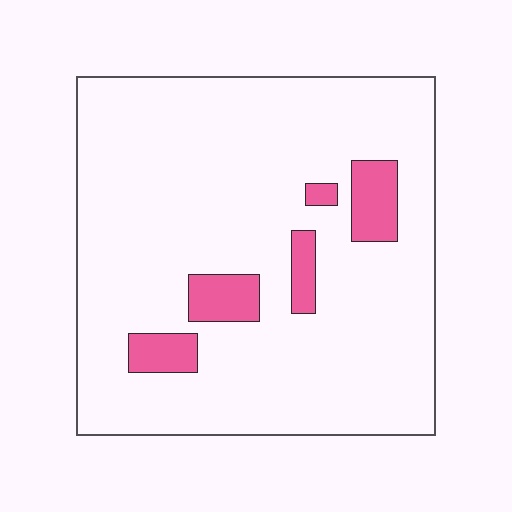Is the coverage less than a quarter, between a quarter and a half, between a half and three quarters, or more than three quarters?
Less than a quarter.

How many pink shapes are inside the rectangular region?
5.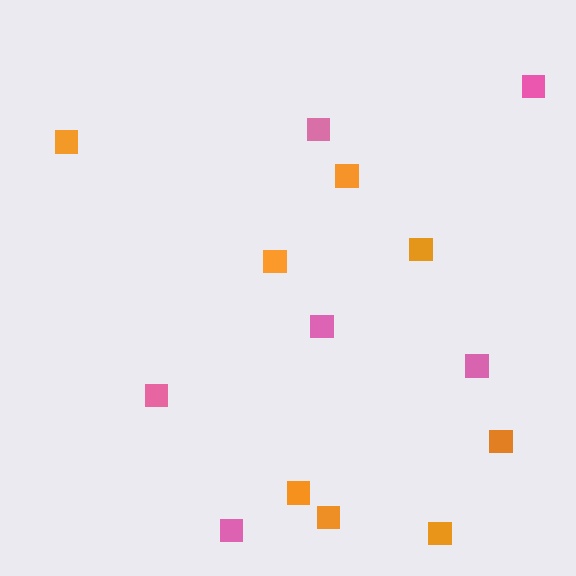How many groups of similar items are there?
There are 2 groups: one group of pink squares (6) and one group of orange squares (8).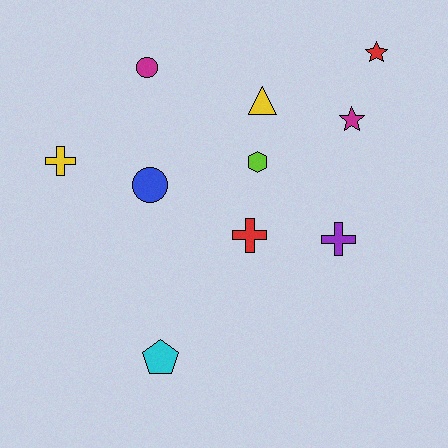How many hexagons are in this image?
There is 1 hexagon.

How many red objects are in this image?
There are 2 red objects.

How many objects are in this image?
There are 10 objects.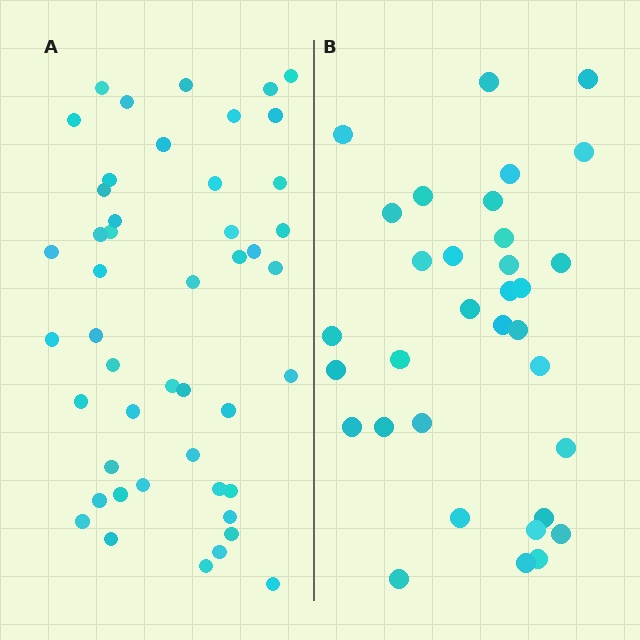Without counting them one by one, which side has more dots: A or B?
Region A (the left region) has more dots.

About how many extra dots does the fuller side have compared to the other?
Region A has approximately 15 more dots than region B.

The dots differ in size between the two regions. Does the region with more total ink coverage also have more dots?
No. Region B has more total ink coverage because its dots are larger, but region A actually contains more individual dots. Total area can be misleading — the number of items is what matters here.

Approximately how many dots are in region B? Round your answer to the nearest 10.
About 30 dots. (The exact count is 33, which rounds to 30.)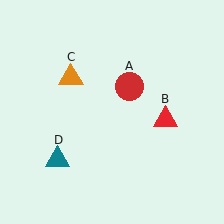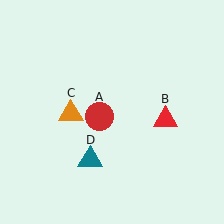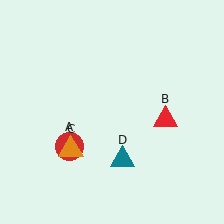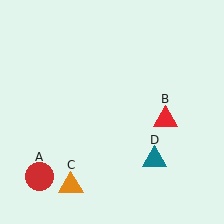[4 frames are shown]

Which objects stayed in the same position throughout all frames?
Red triangle (object B) remained stationary.